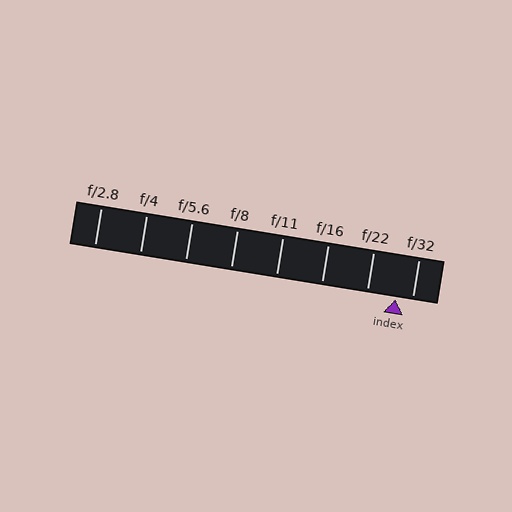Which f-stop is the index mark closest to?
The index mark is closest to f/32.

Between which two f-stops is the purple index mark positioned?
The index mark is between f/22 and f/32.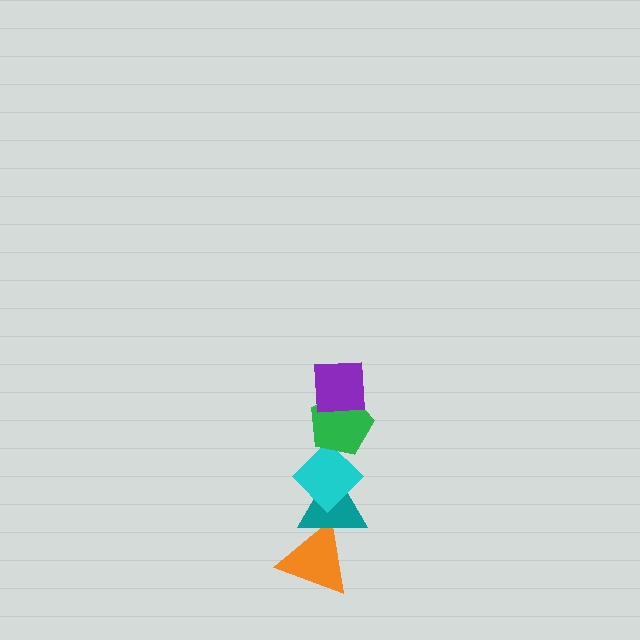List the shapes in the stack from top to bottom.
From top to bottom: the purple square, the green pentagon, the cyan diamond, the teal triangle, the orange triangle.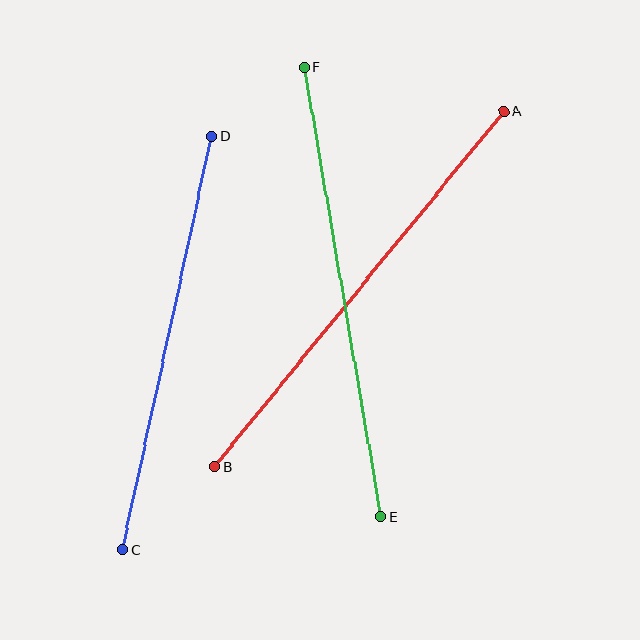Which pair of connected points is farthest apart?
Points A and B are farthest apart.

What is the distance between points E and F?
The distance is approximately 456 pixels.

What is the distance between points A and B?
The distance is approximately 458 pixels.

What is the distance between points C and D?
The distance is approximately 423 pixels.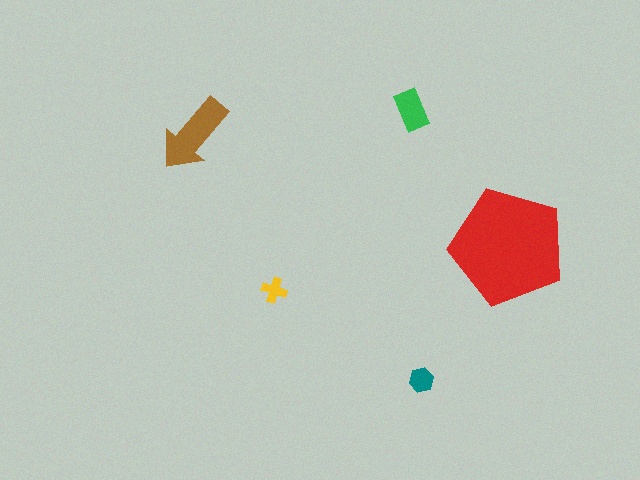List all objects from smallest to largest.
The yellow cross, the teal hexagon, the green rectangle, the brown arrow, the red pentagon.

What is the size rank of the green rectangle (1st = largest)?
3rd.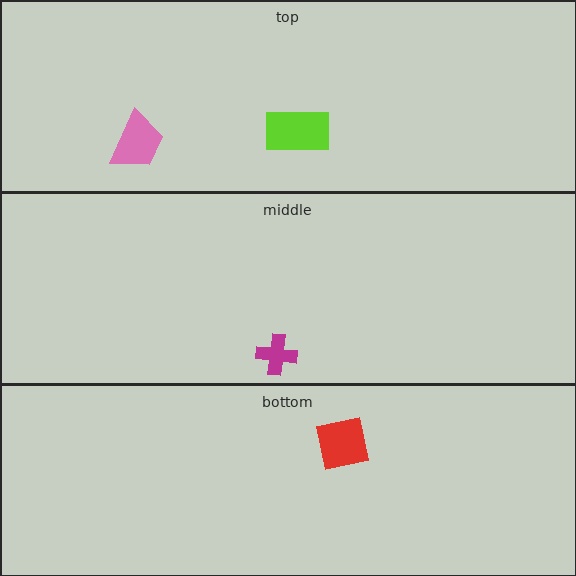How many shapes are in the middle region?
1.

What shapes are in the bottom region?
The red square.